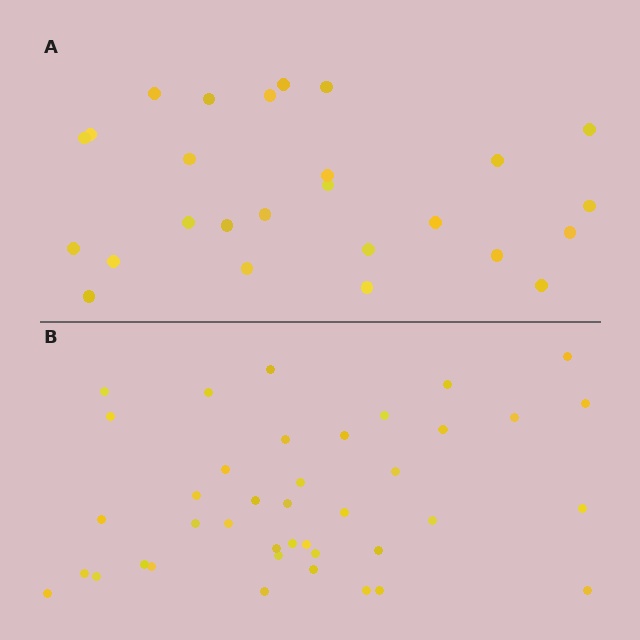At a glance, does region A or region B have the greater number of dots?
Region B (the bottom region) has more dots.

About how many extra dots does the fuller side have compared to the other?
Region B has approximately 15 more dots than region A.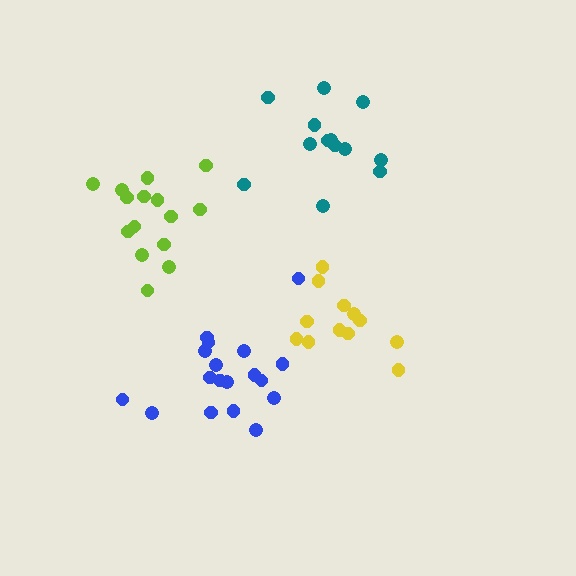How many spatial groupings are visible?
There are 4 spatial groupings.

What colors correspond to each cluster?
The clusters are colored: blue, yellow, lime, teal.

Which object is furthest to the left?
The lime cluster is leftmost.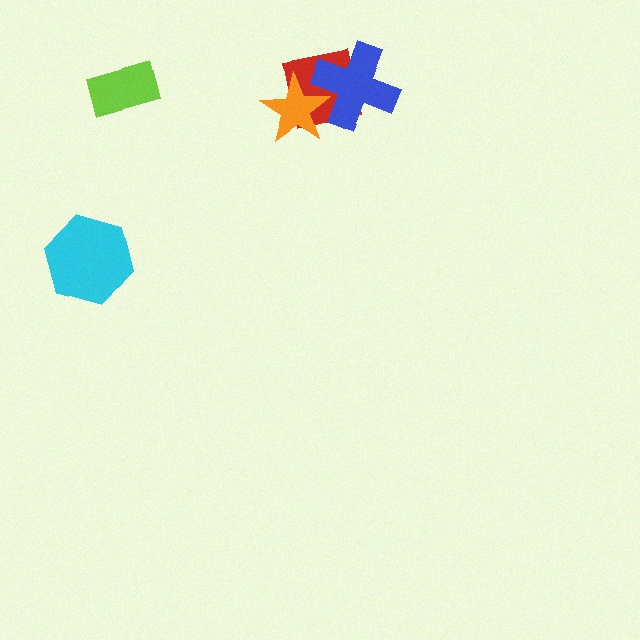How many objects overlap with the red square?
2 objects overlap with the red square.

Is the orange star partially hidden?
Yes, it is partially covered by another shape.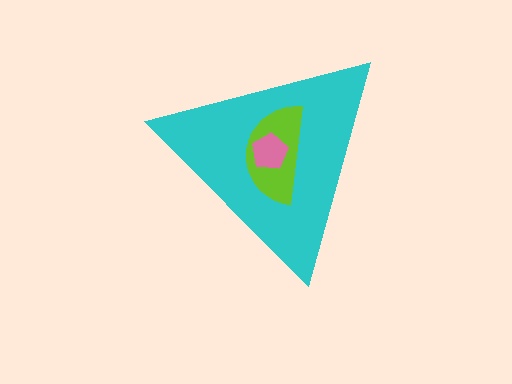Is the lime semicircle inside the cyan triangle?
Yes.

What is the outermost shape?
The cyan triangle.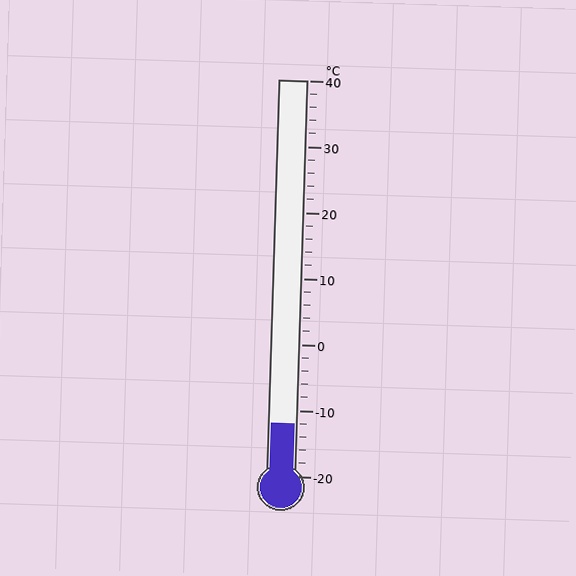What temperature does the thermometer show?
The thermometer shows approximately -12°C.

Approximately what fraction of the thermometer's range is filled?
The thermometer is filled to approximately 15% of its range.